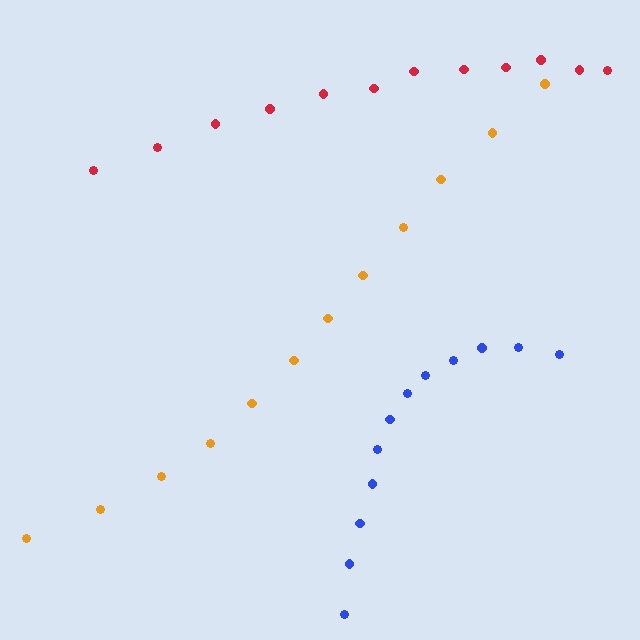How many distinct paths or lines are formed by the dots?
There are 3 distinct paths.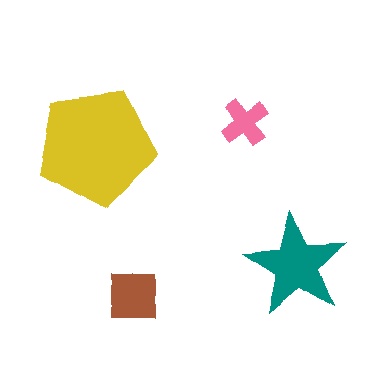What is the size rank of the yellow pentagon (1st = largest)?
1st.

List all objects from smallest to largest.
The pink cross, the brown square, the teal star, the yellow pentagon.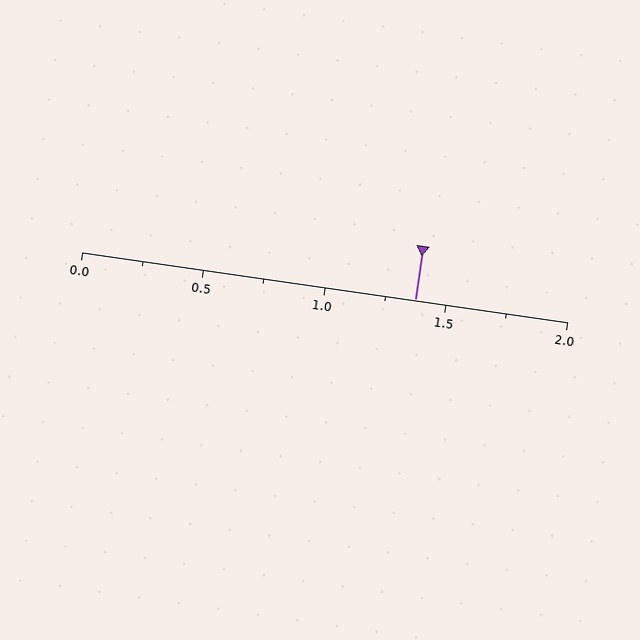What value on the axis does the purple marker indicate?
The marker indicates approximately 1.38.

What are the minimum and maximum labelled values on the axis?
The axis runs from 0.0 to 2.0.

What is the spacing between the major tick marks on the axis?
The major ticks are spaced 0.5 apart.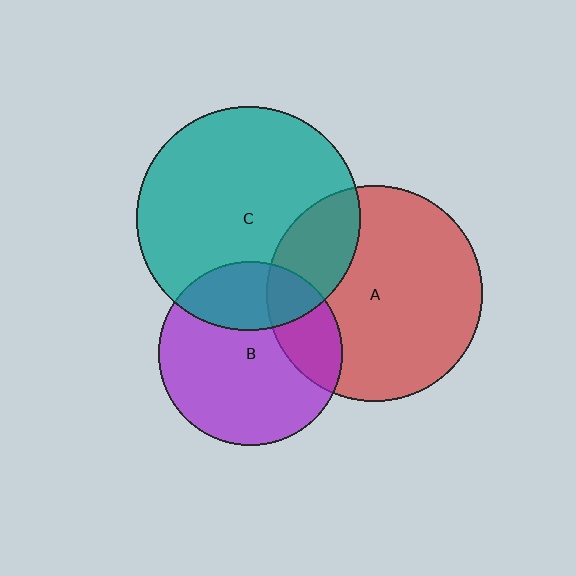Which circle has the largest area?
Circle C (teal).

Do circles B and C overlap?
Yes.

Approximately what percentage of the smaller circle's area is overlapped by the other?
Approximately 25%.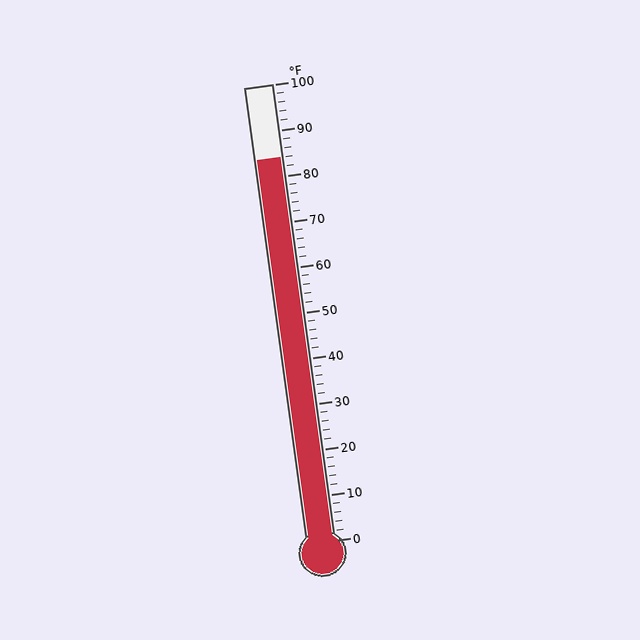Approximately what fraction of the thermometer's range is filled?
The thermometer is filled to approximately 85% of its range.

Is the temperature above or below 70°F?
The temperature is above 70°F.